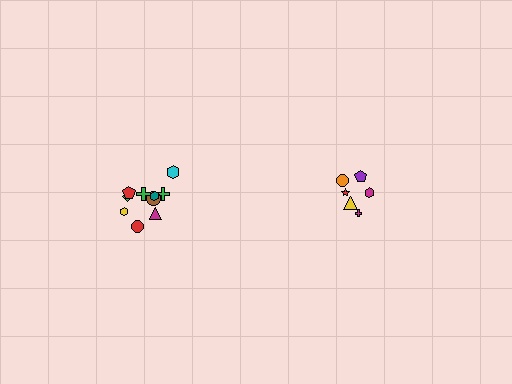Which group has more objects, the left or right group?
The left group.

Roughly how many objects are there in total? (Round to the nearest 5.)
Roughly 15 objects in total.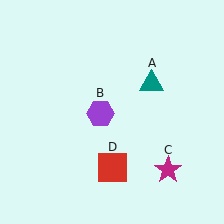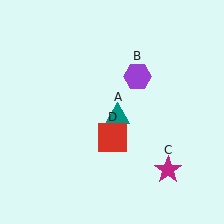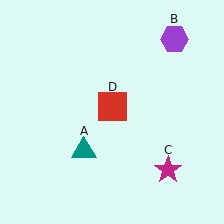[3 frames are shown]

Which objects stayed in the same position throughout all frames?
Magenta star (object C) remained stationary.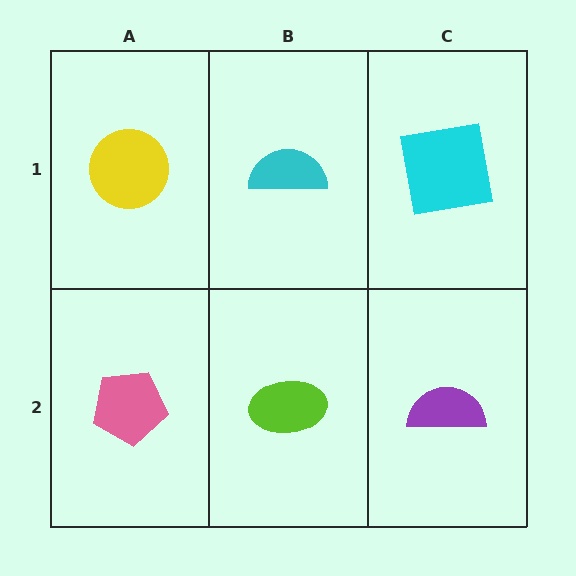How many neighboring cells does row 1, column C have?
2.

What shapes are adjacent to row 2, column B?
A cyan semicircle (row 1, column B), a pink pentagon (row 2, column A), a purple semicircle (row 2, column C).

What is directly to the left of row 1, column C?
A cyan semicircle.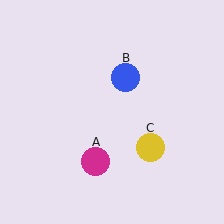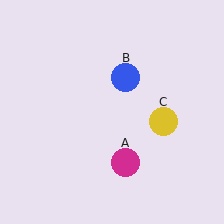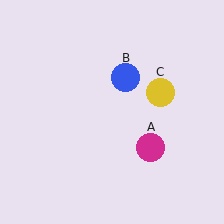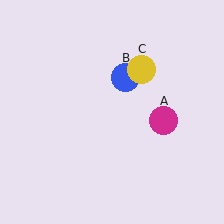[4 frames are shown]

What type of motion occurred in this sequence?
The magenta circle (object A), yellow circle (object C) rotated counterclockwise around the center of the scene.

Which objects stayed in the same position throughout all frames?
Blue circle (object B) remained stationary.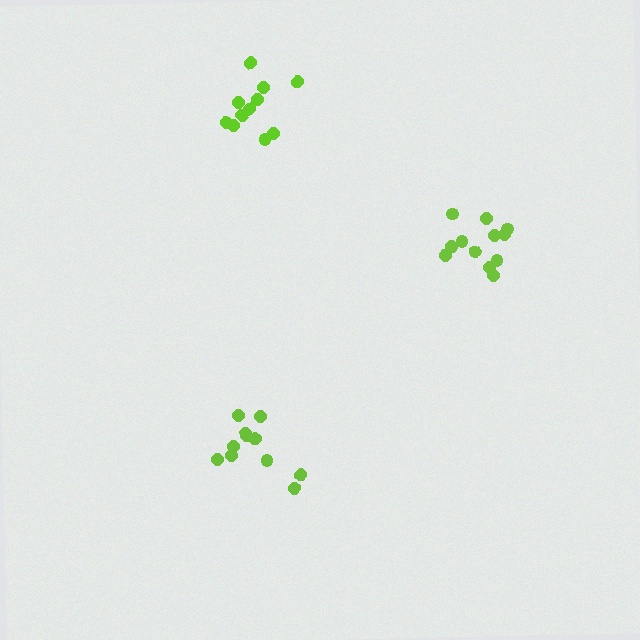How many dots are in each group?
Group 1: 11 dots, Group 2: 12 dots, Group 3: 11 dots (34 total).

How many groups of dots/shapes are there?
There are 3 groups.